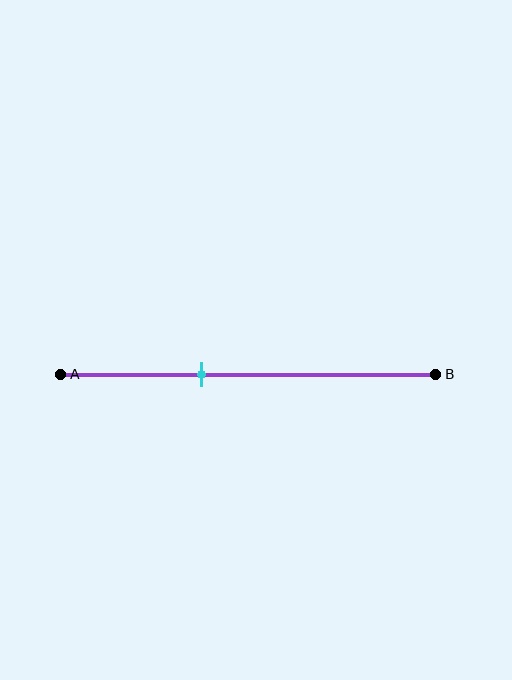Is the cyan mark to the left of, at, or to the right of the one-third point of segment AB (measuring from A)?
The cyan mark is to the right of the one-third point of segment AB.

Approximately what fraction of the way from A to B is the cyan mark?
The cyan mark is approximately 40% of the way from A to B.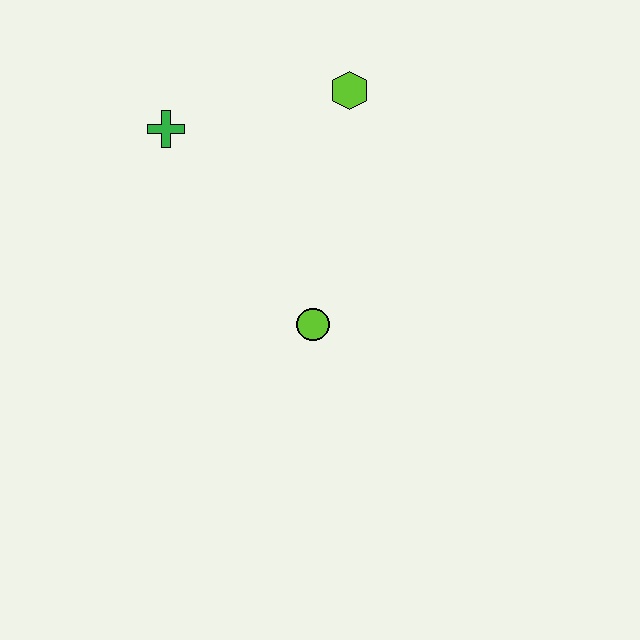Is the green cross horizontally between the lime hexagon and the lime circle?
No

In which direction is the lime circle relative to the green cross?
The lime circle is below the green cross.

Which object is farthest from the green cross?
The lime circle is farthest from the green cross.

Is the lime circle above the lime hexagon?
No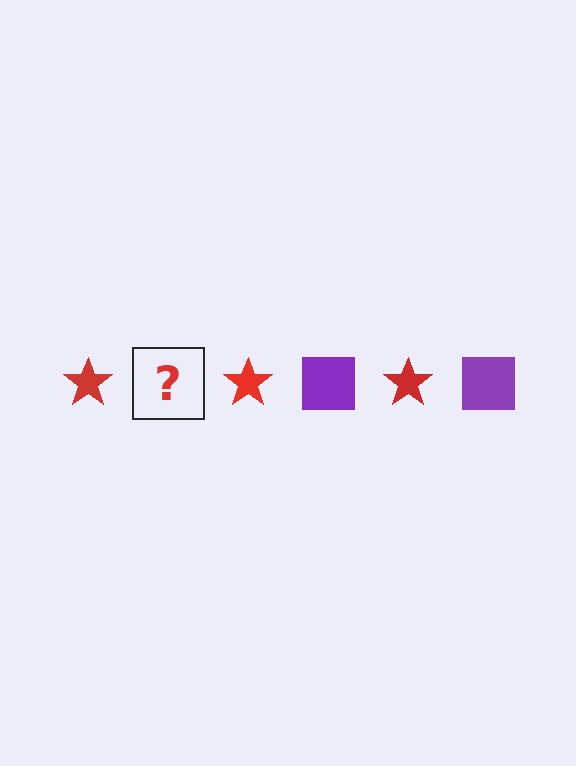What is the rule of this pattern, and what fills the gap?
The rule is that the pattern alternates between red star and purple square. The gap should be filled with a purple square.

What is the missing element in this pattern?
The missing element is a purple square.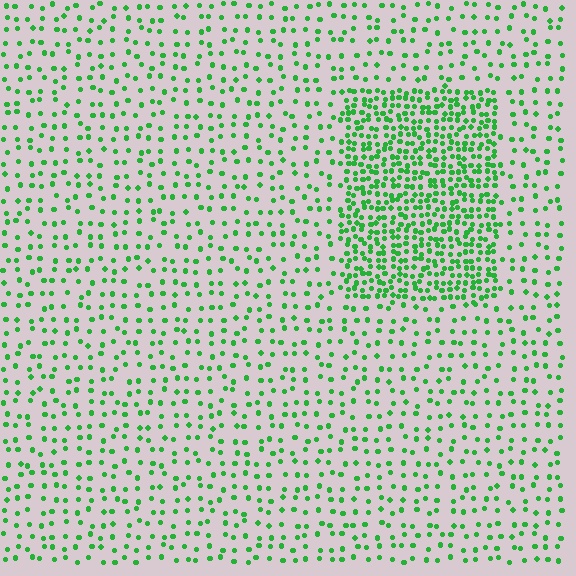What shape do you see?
I see a rectangle.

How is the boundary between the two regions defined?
The boundary is defined by a change in element density (approximately 2.7x ratio). All elements are the same color, size, and shape.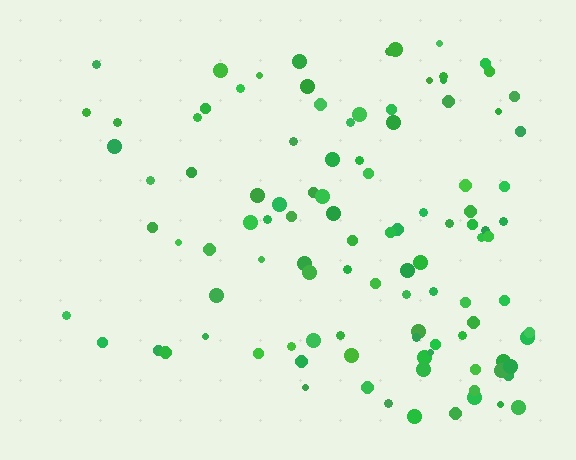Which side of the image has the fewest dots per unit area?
The left.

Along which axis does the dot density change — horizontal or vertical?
Horizontal.